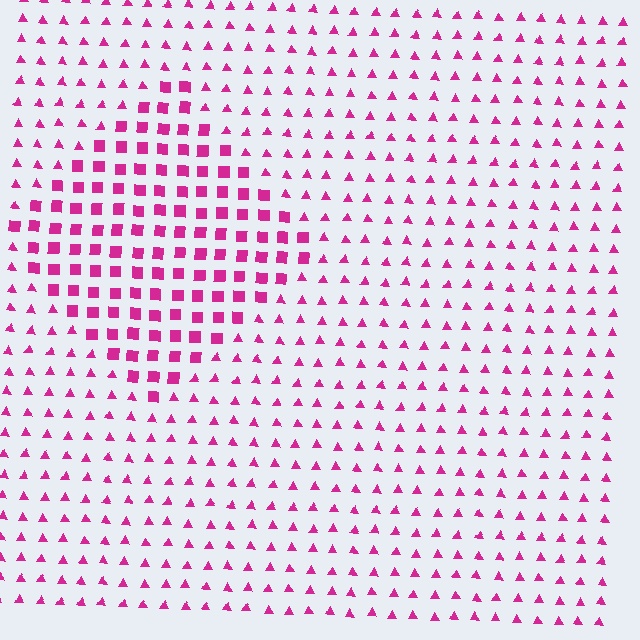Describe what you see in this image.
The image is filled with small magenta elements arranged in a uniform grid. A diamond-shaped region contains squares, while the surrounding area contains triangles. The boundary is defined purely by the change in element shape.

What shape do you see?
I see a diamond.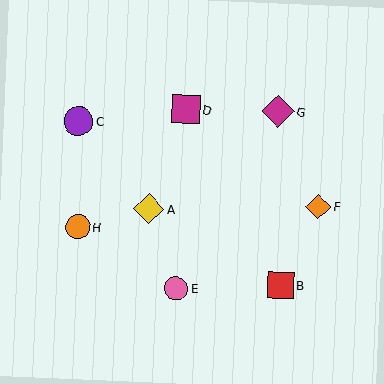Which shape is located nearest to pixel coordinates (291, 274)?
The red square (labeled B) at (280, 285) is nearest to that location.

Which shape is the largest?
The magenta diamond (labeled G) is the largest.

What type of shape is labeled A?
Shape A is a yellow diamond.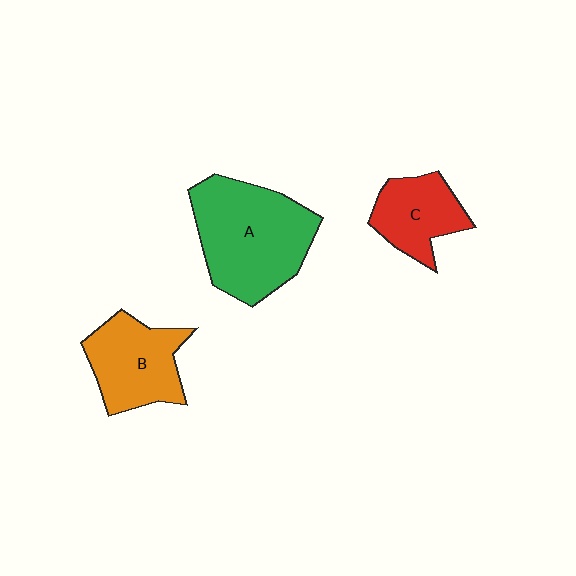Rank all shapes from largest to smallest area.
From largest to smallest: A (green), B (orange), C (red).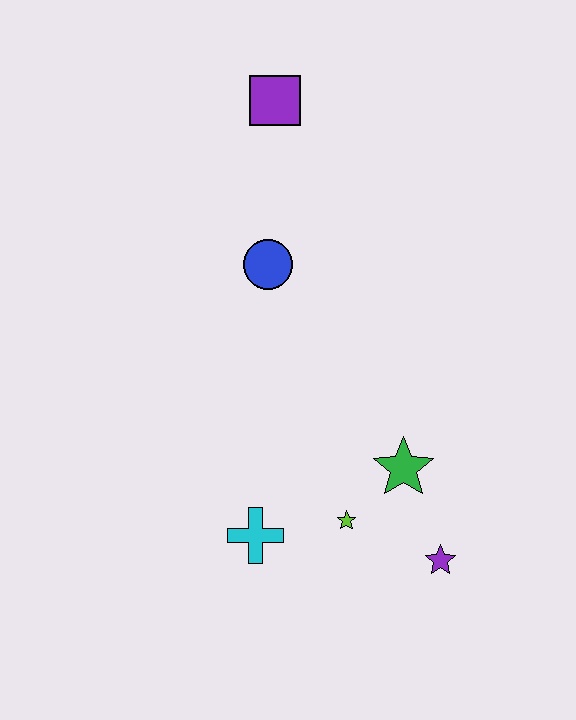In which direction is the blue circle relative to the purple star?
The blue circle is above the purple star.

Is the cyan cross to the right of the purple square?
No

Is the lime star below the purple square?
Yes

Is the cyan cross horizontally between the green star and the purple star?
No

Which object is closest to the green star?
The lime star is closest to the green star.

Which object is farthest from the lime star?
The purple square is farthest from the lime star.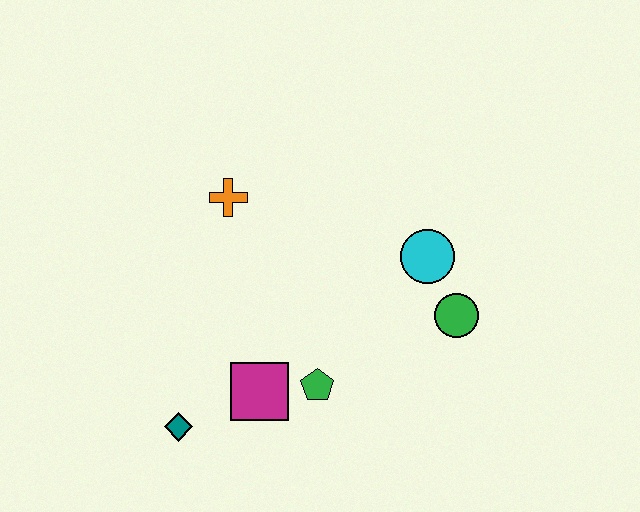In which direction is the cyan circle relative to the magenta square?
The cyan circle is to the right of the magenta square.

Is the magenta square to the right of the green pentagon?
No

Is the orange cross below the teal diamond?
No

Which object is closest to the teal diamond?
The magenta square is closest to the teal diamond.